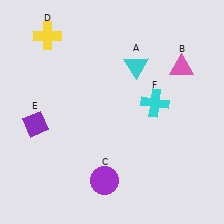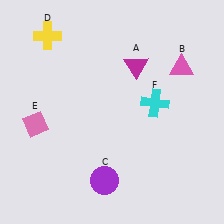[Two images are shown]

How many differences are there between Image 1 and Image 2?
There are 2 differences between the two images.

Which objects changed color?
A changed from cyan to magenta. E changed from purple to pink.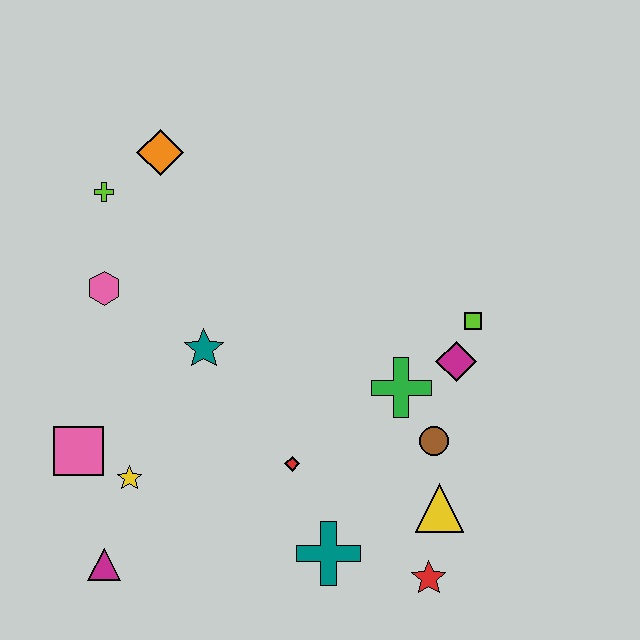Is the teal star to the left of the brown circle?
Yes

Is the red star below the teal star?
Yes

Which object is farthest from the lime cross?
The red star is farthest from the lime cross.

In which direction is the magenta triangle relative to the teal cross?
The magenta triangle is to the left of the teal cross.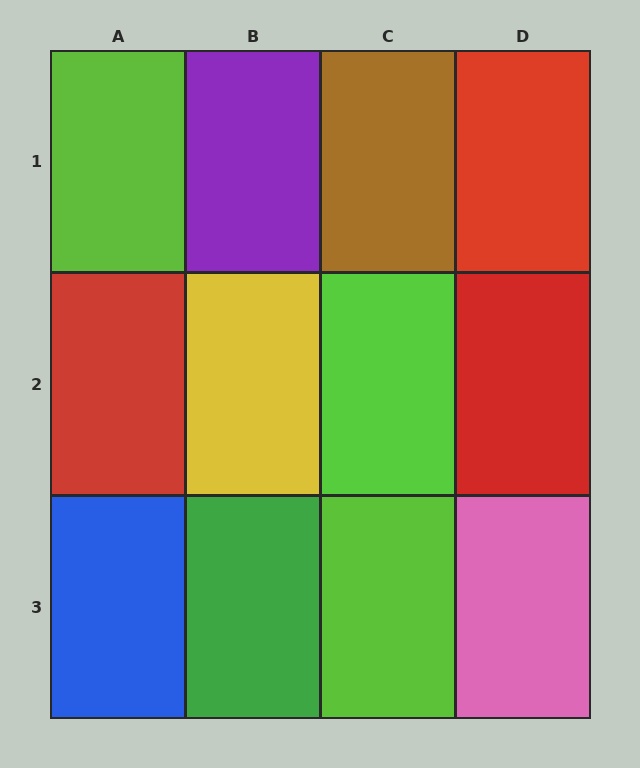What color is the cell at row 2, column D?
Red.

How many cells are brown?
1 cell is brown.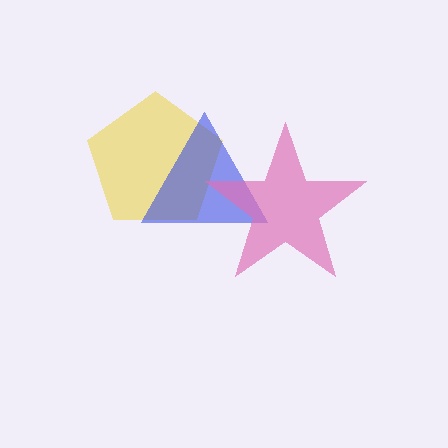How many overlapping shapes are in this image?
There are 3 overlapping shapes in the image.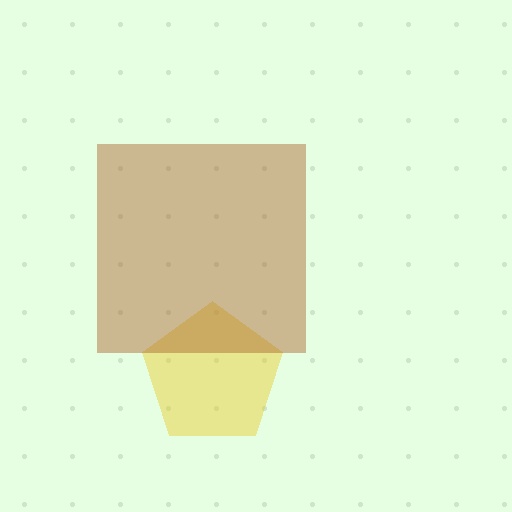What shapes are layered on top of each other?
The layered shapes are: a yellow pentagon, a brown square.